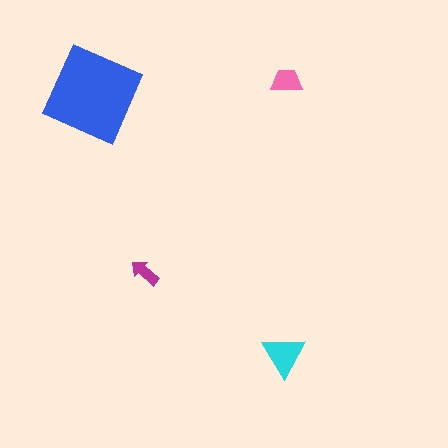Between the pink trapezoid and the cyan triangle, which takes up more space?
The cyan triangle.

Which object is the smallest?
The magenta arrow.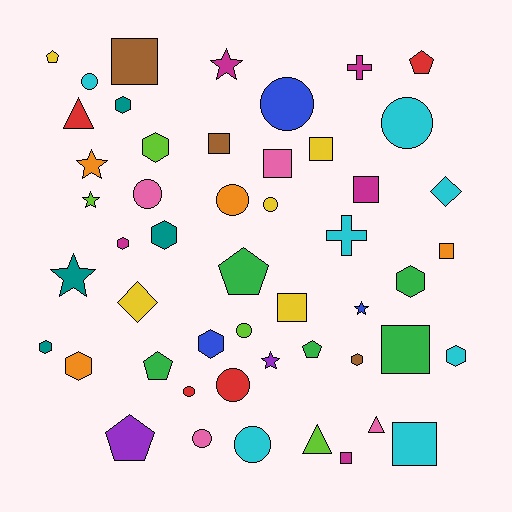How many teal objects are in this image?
There are 4 teal objects.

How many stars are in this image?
There are 6 stars.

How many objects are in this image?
There are 50 objects.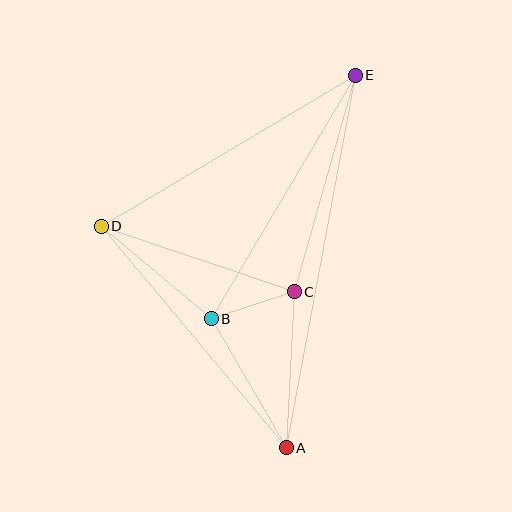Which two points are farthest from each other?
Points A and E are farthest from each other.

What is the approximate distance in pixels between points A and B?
The distance between A and B is approximately 149 pixels.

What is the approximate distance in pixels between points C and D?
The distance between C and D is approximately 204 pixels.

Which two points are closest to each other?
Points B and C are closest to each other.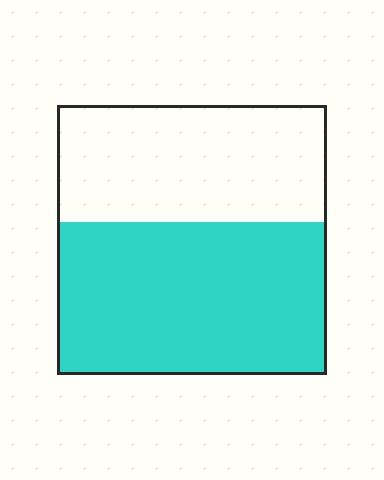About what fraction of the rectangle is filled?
About three fifths (3/5).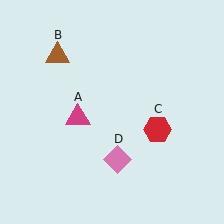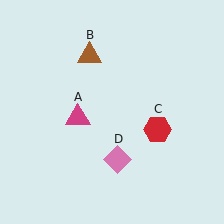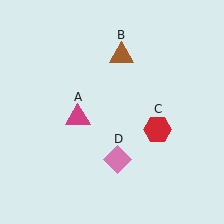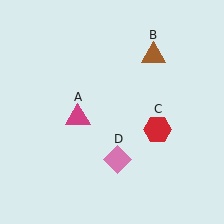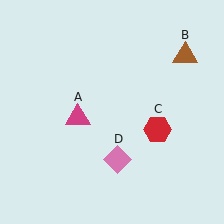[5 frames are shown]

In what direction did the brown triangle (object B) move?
The brown triangle (object B) moved right.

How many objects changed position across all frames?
1 object changed position: brown triangle (object B).